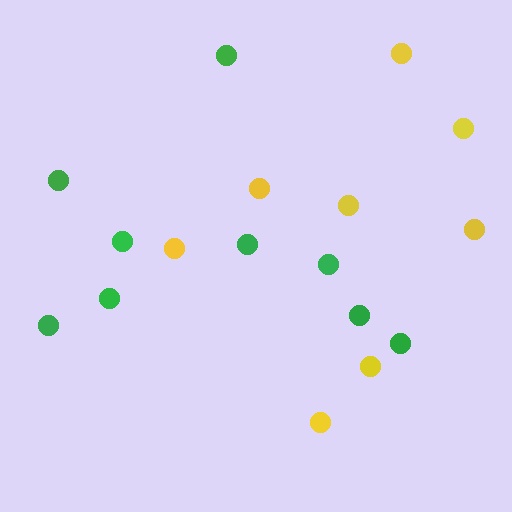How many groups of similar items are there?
There are 2 groups: one group of yellow circles (8) and one group of green circles (9).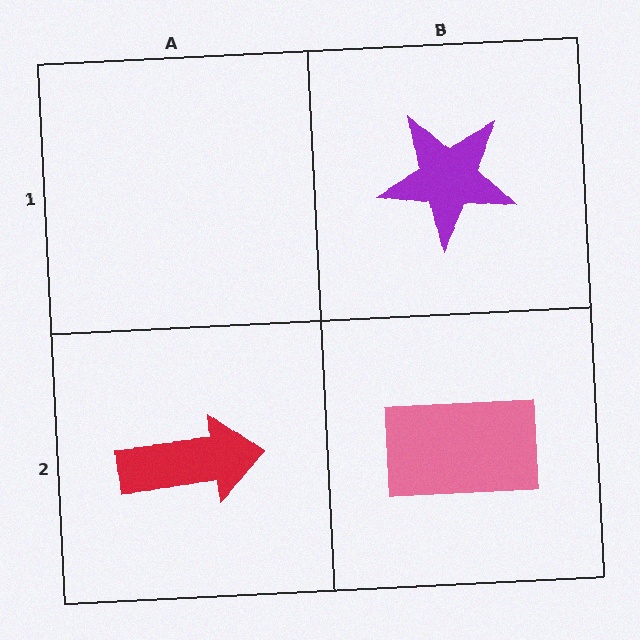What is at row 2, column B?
A pink rectangle.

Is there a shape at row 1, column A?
No, that cell is empty.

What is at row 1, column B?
A purple star.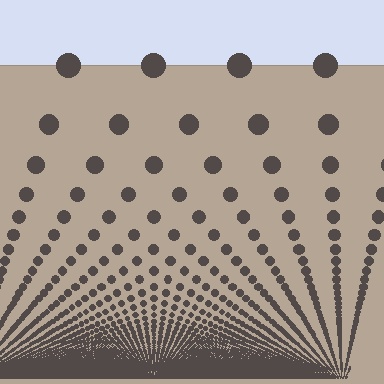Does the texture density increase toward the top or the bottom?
Density increases toward the bottom.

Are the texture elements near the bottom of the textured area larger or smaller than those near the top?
Smaller. The gradient is inverted — elements near the bottom are smaller and denser.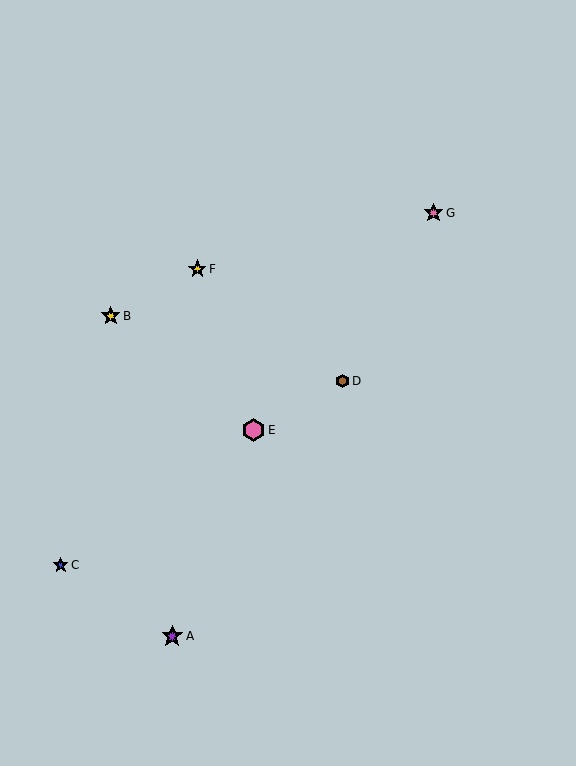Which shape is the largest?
The pink hexagon (labeled E) is the largest.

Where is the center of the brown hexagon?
The center of the brown hexagon is at (342, 381).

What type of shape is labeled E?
Shape E is a pink hexagon.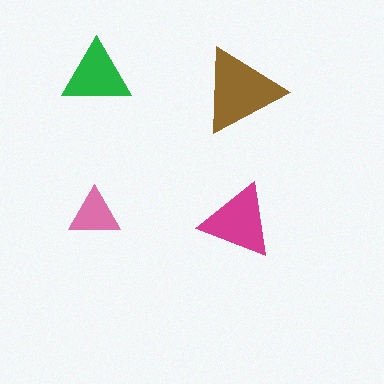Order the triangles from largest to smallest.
the brown one, the magenta one, the green one, the pink one.